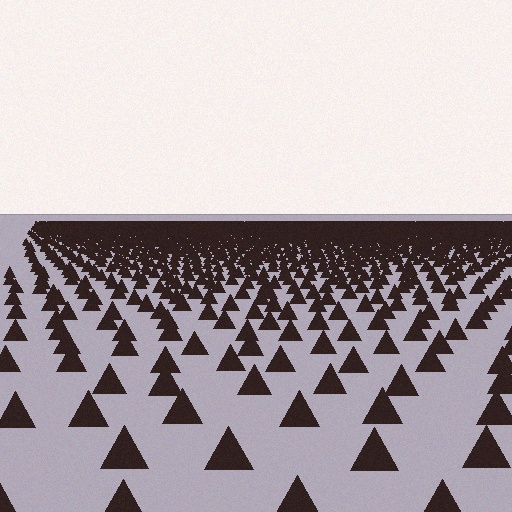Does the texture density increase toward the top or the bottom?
Density increases toward the top.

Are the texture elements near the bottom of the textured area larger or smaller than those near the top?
Larger. Near the bottom, elements are closer to the viewer and appear at a bigger on-screen size.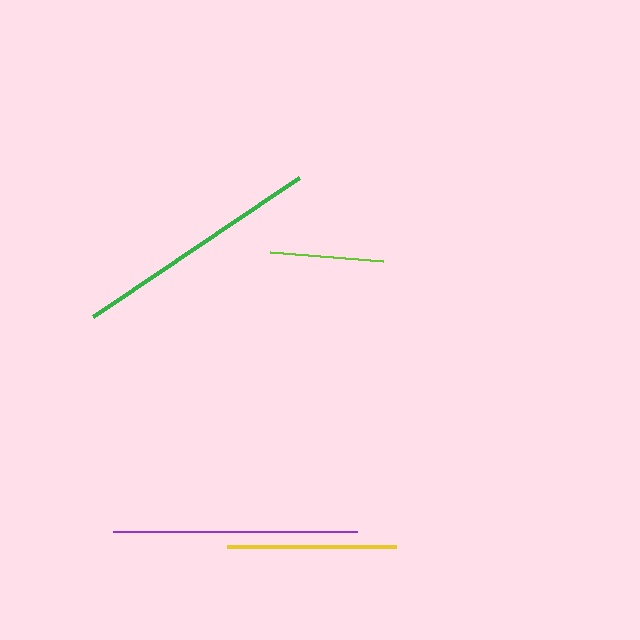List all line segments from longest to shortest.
From longest to shortest: green, purple, yellow, lime.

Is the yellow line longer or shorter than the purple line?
The purple line is longer than the yellow line.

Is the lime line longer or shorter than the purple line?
The purple line is longer than the lime line.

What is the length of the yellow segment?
The yellow segment is approximately 169 pixels long.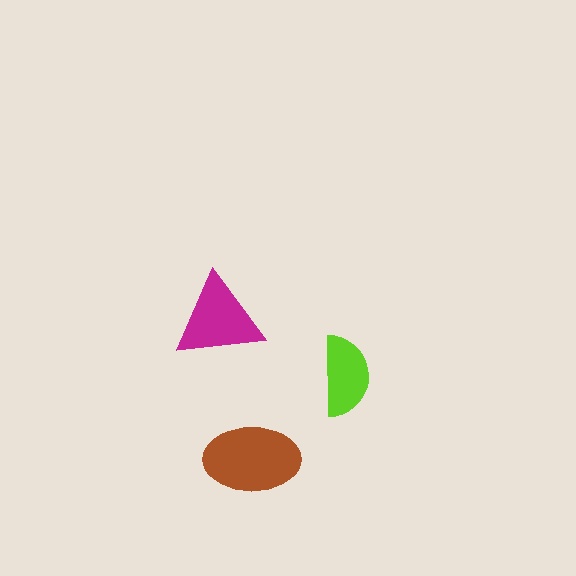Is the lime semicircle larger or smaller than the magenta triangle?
Smaller.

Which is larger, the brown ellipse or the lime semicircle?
The brown ellipse.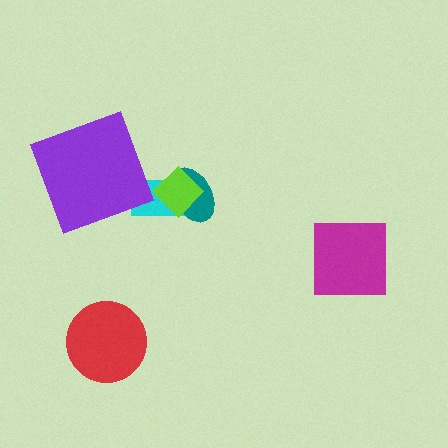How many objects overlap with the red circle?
0 objects overlap with the red circle.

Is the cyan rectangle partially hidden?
Yes, it is partially covered by another shape.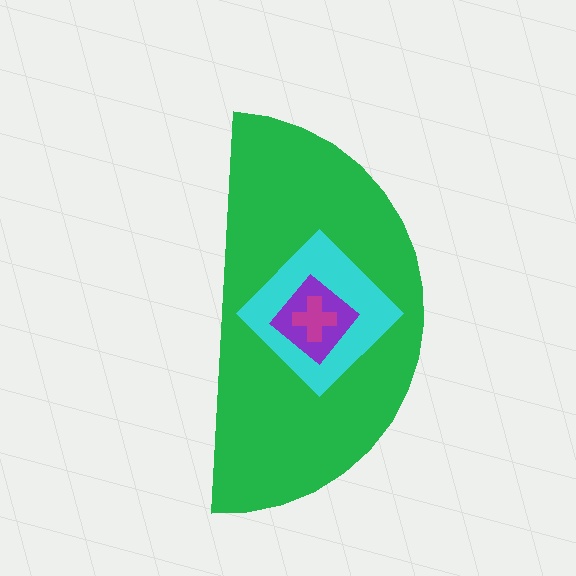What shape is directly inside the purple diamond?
The magenta cross.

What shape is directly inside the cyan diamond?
The purple diamond.